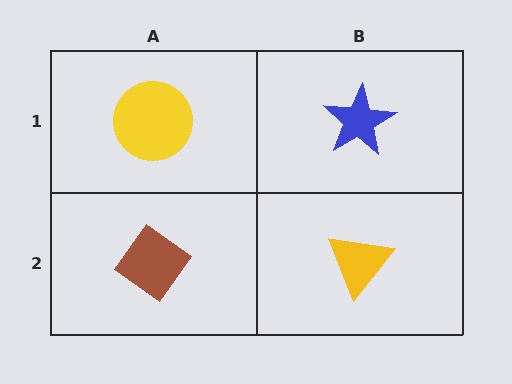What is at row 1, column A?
A yellow circle.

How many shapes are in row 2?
2 shapes.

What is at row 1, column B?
A blue star.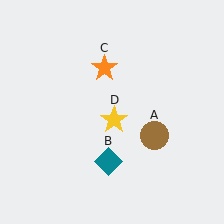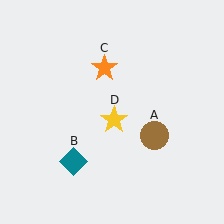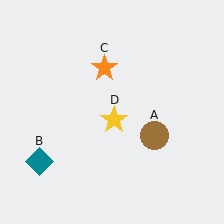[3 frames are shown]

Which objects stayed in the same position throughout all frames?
Brown circle (object A) and orange star (object C) and yellow star (object D) remained stationary.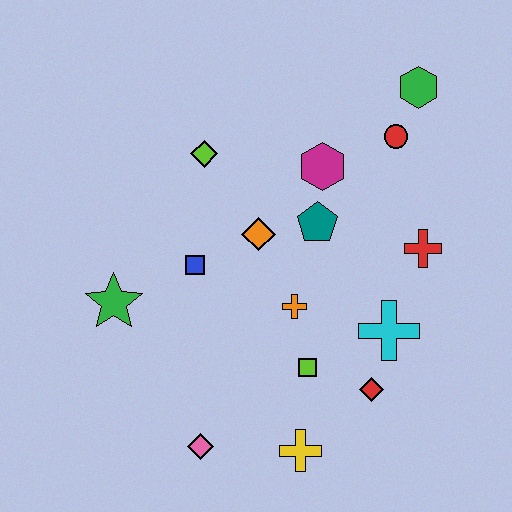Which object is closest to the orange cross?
The lime square is closest to the orange cross.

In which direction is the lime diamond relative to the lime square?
The lime diamond is above the lime square.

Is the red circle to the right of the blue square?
Yes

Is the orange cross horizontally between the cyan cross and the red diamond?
No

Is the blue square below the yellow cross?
No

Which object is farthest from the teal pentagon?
The pink diamond is farthest from the teal pentagon.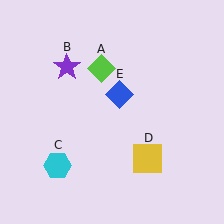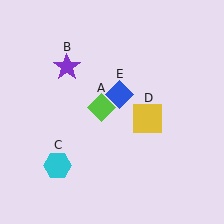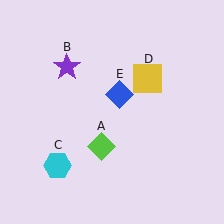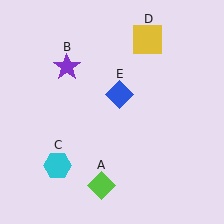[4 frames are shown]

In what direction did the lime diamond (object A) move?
The lime diamond (object A) moved down.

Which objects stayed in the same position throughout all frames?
Purple star (object B) and cyan hexagon (object C) and blue diamond (object E) remained stationary.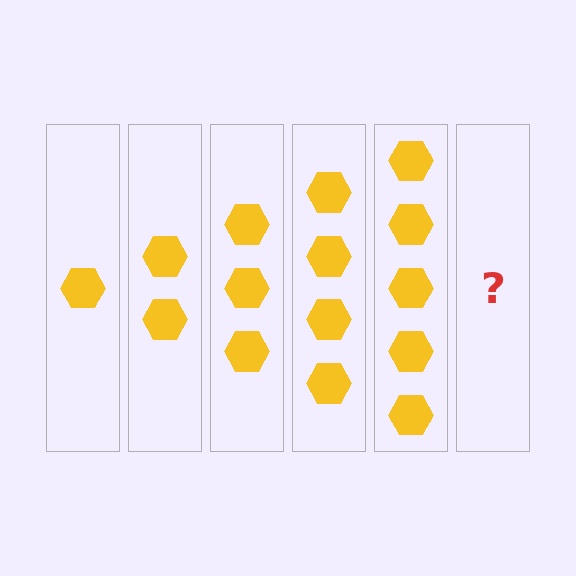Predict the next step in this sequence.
The next step is 6 hexagons.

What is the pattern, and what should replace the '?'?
The pattern is that each step adds one more hexagon. The '?' should be 6 hexagons.